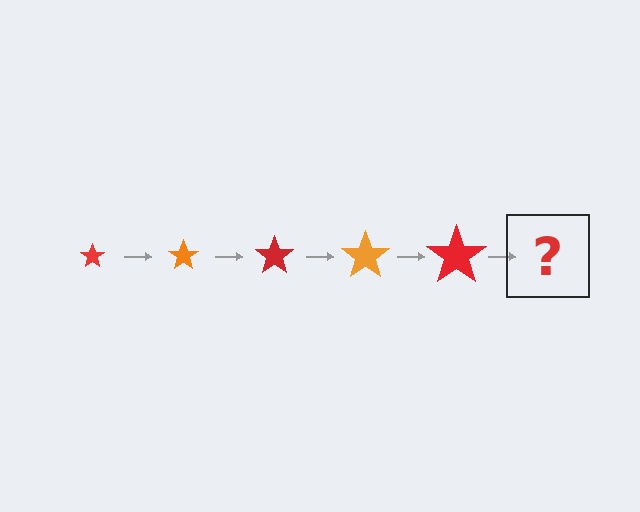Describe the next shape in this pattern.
It should be an orange star, larger than the previous one.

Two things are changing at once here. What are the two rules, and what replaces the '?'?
The two rules are that the star grows larger each step and the color cycles through red and orange. The '?' should be an orange star, larger than the previous one.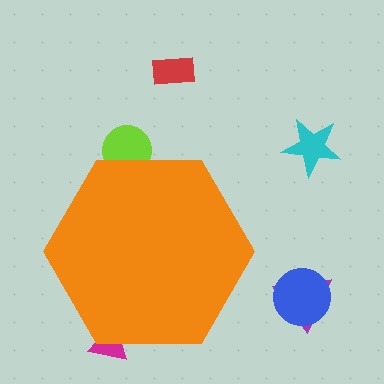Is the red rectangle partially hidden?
No, the red rectangle is fully visible.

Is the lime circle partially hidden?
Yes, the lime circle is partially hidden behind the orange hexagon.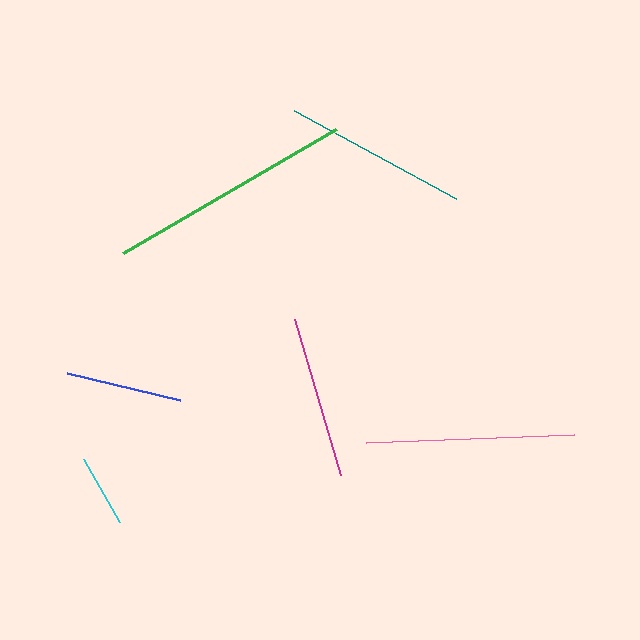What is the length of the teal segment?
The teal segment is approximately 185 pixels long.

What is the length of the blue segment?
The blue segment is approximately 116 pixels long.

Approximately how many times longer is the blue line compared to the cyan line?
The blue line is approximately 1.6 times the length of the cyan line.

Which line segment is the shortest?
The cyan line is the shortest at approximately 73 pixels.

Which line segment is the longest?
The green line is the longest at approximately 246 pixels.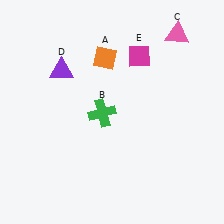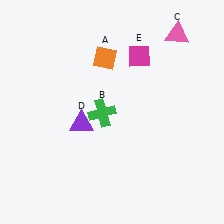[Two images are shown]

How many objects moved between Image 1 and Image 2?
1 object moved between the two images.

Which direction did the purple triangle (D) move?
The purple triangle (D) moved down.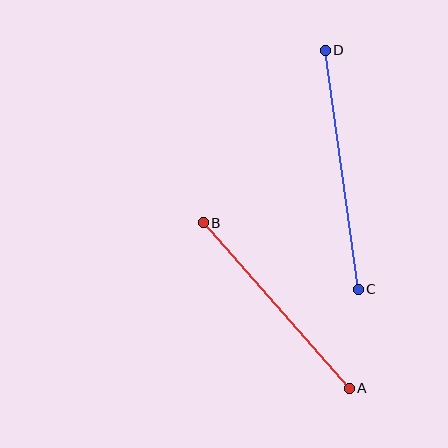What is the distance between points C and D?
The distance is approximately 241 pixels.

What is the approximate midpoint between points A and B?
The midpoint is at approximately (276, 306) pixels.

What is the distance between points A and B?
The distance is approximately 221 pixels.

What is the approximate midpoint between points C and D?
The midpoint is at approximately (342, 170) pixels.